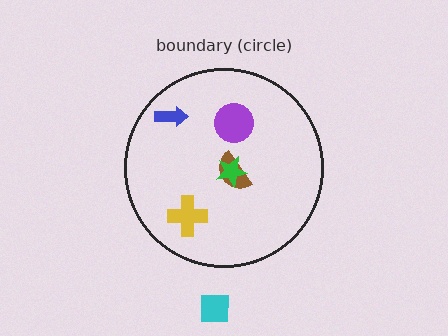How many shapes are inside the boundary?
5 inside, 1 outside.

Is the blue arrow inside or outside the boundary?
Inside.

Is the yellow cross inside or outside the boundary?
Inside.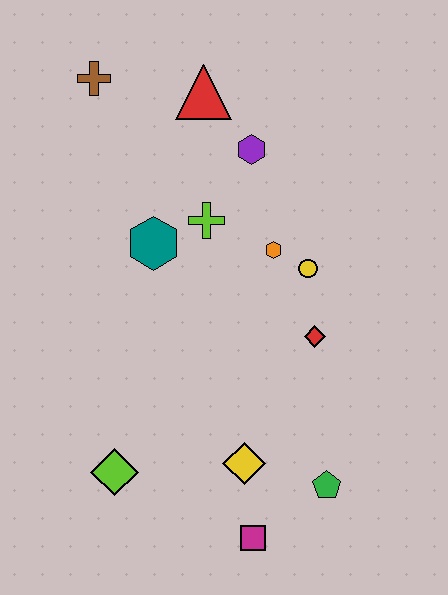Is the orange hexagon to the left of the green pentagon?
Yes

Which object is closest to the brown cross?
The red triangle is closest to the brown cross.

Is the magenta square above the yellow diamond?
No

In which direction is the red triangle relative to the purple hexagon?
The red triangle is above the purple hexagon.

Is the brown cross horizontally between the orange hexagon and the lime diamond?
No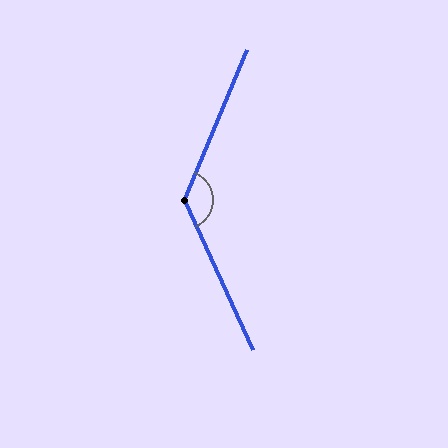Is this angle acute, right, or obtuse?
It is obtuse.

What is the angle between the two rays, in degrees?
Approximately 133 degrees.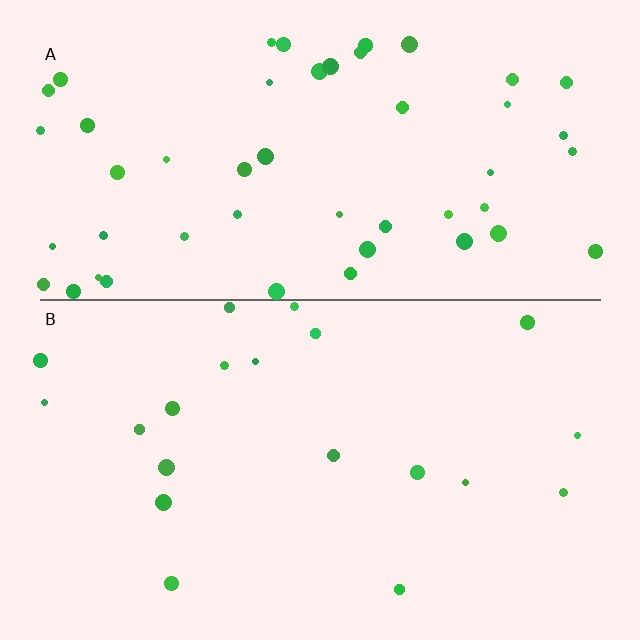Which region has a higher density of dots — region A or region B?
A (the top).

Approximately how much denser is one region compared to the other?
Approximately 2.5× — region A over region B.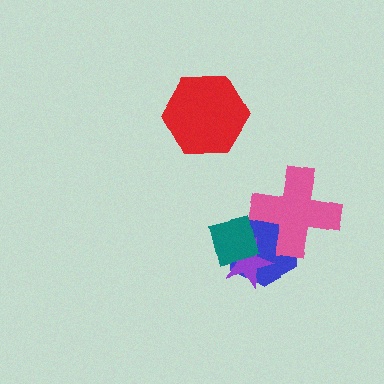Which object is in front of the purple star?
The teal square is in front of the purple star.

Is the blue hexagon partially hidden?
Yes, it is partially covered by another shape.